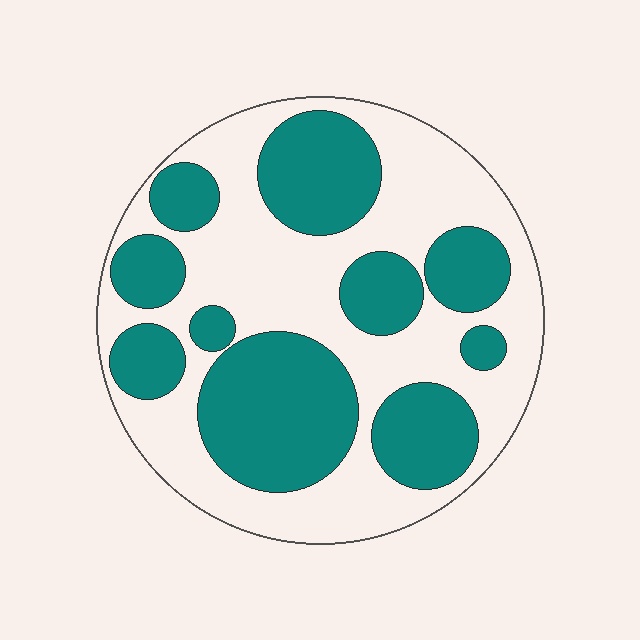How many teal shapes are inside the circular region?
10.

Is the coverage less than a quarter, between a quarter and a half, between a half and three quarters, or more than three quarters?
Between a quarter and a half.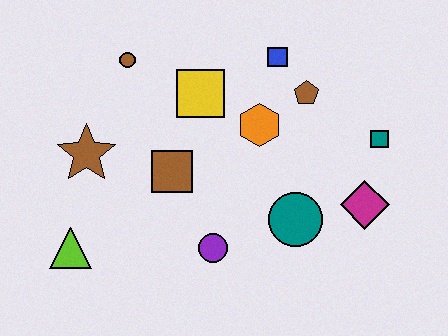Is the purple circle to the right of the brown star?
Yes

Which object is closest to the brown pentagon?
The blue square is closest to the brown pentagon.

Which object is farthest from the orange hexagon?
The lime triangle is farthest from the orange hexagon.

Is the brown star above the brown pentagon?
No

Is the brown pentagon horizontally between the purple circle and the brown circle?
No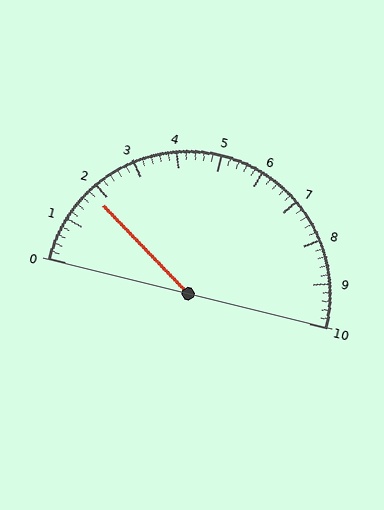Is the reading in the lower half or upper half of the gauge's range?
The reading is in the lower half of the range (0 to 10).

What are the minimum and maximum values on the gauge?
The gauge ranges from 0 to 10.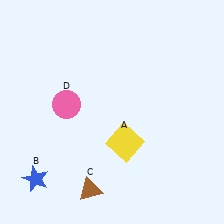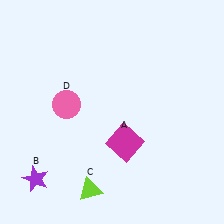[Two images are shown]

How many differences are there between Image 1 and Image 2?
There are 3 differences between the two images.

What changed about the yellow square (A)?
In Image 1, A is yellow. In Image 2, it changed to magenta.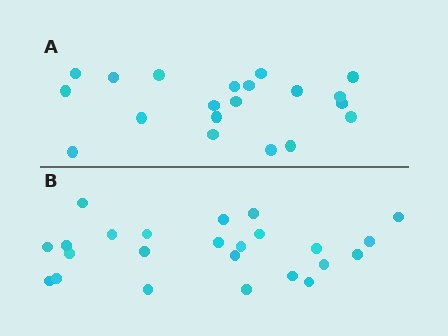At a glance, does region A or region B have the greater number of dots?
Region B (the bottom region) has more dots.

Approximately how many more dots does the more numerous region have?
Region B has about 4 more dots than region A.